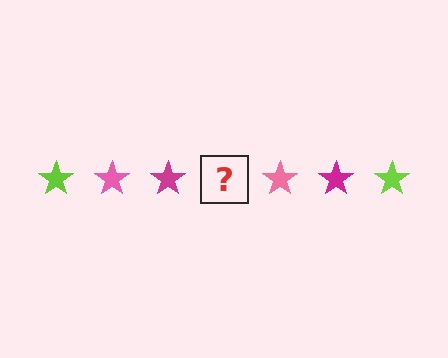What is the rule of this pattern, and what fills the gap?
The rule is that the pattern cycles through lime, pink, magenta stars. The gap should be filled with a lime star.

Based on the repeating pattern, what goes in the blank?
The blank should be a lime star.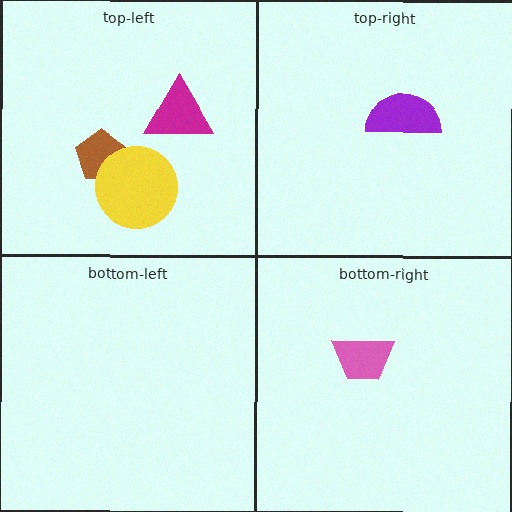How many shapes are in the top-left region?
3.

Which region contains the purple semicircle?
The top-right region.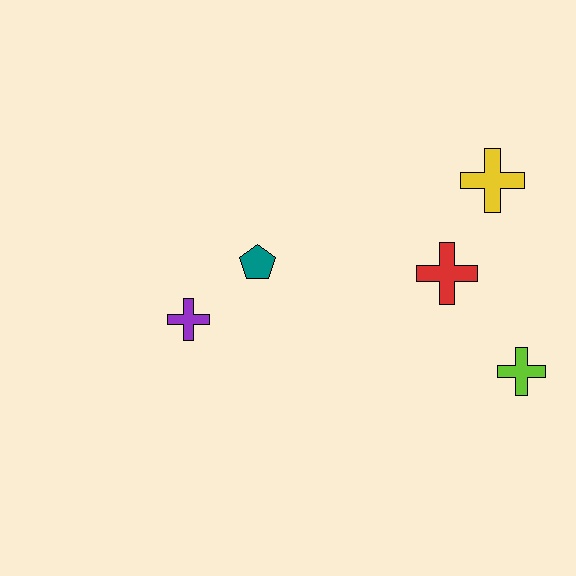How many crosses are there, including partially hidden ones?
There are 4 crosses.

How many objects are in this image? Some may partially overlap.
There are 5 objects.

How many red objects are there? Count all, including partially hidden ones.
There is 1 red object.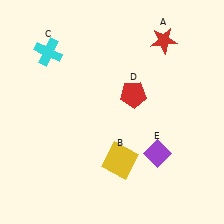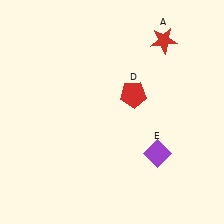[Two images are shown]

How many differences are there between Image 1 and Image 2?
There are 2 differences between the two images.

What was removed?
The cyan cross (C), the yellow square (B) were removed in Image 2.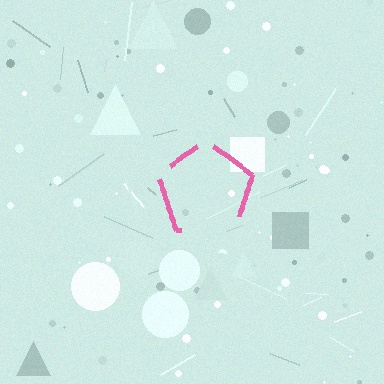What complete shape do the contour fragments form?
The contour fragments form a pentagon.